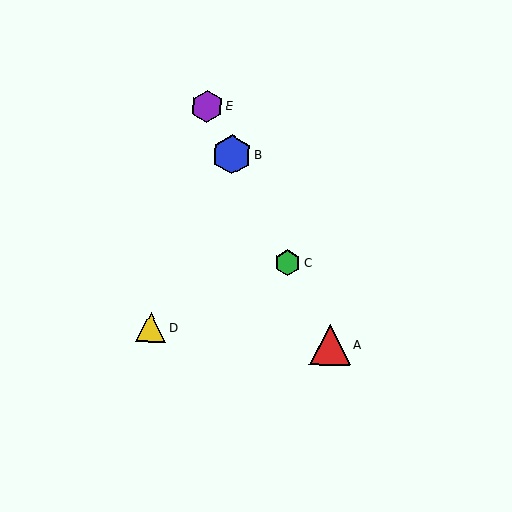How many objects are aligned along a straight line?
4 objects (A, B, C, E) are aligned along a straight line.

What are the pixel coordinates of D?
Object D is at (151, 327).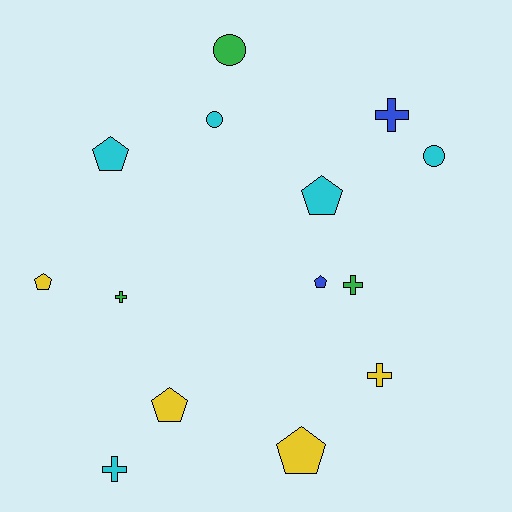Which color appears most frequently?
Cyan, with 5 objects.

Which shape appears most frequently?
Pentagon, with 6 objects.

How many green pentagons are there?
There are no green pentagons.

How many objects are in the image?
There are 14 objects.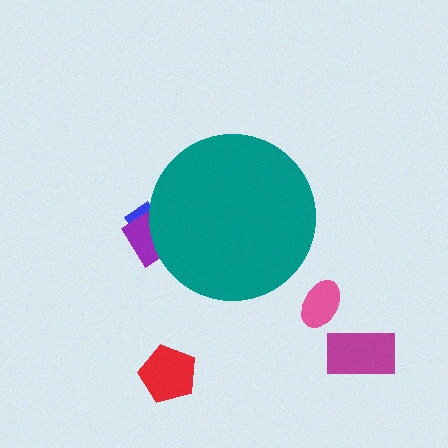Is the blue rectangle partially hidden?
Yes, the blue rectangle is partially hidden behind the teal circle.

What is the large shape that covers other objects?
A teal circle.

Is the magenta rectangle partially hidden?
No, the magenta rectangle is fully visible.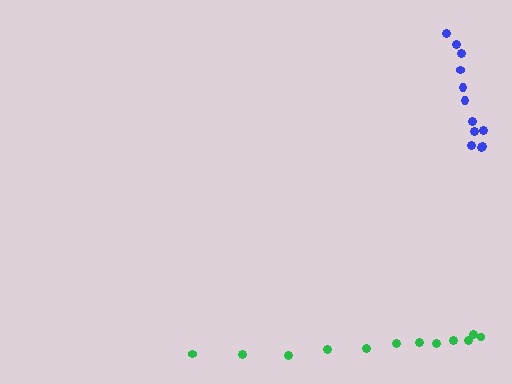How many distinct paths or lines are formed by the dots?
There are 2 distinct paths.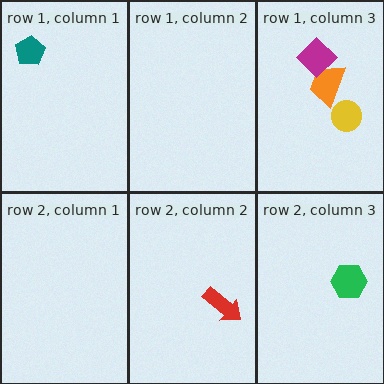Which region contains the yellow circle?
The row 1, column 3 region.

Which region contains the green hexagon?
The row 2, column 3 region.